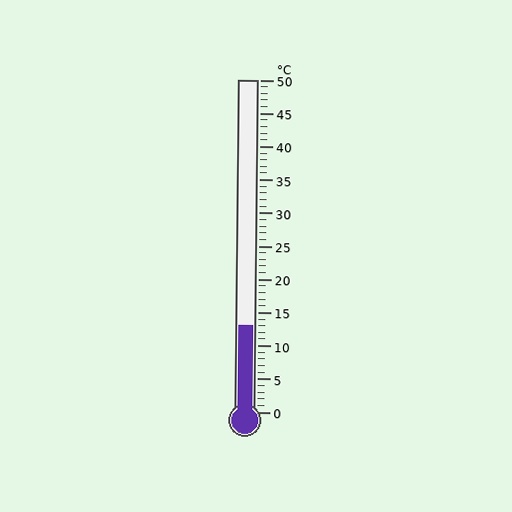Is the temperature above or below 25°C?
The temperature is below 25°C.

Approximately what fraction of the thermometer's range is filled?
The thermometer is filled to approximately 25% of its range.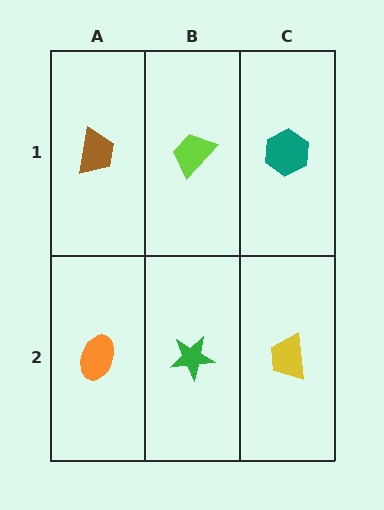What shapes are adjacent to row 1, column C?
A yellow trapezoid (row 2, column C), a lime trapezoid (row 1, column B).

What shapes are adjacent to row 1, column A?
An orange ellipse (row 2, column A), a lime trapezoid (row 1, column B).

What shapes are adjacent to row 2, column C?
A teal hexagon (row 1, column C), a green star (row 2, column B).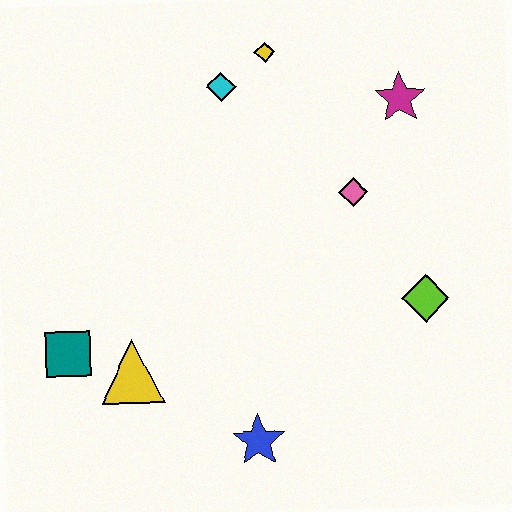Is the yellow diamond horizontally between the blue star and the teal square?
No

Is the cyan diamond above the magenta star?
Yes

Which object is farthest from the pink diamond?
The teal square is farthest from the pink diamond.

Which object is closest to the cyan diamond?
The yellow diamond is closest to the cyan diamond.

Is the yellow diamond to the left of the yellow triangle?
No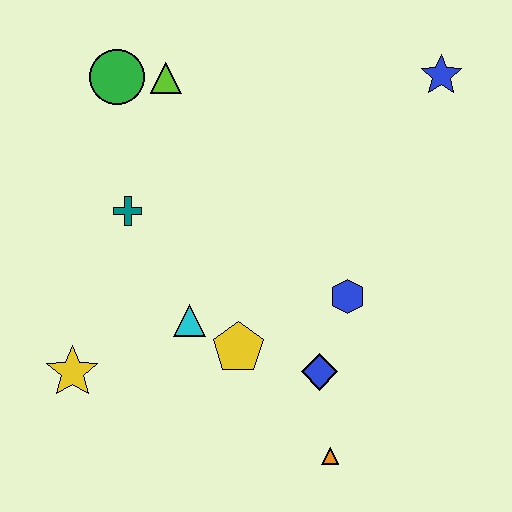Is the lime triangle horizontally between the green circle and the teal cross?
No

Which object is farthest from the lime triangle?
The orange triangle is farthest from the lime triangle.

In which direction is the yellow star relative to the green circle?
The yellow star is below the green circle.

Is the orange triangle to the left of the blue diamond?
No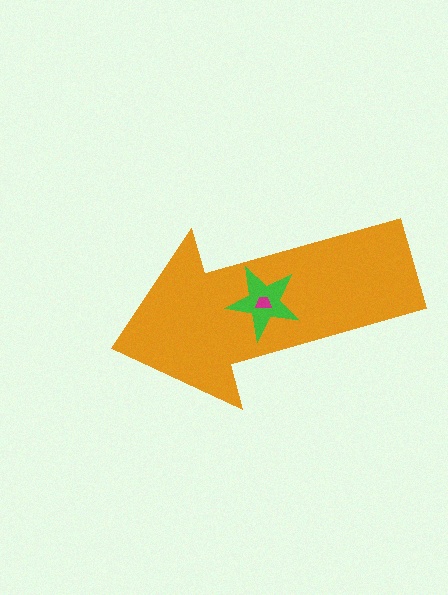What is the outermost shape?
The orange arrow.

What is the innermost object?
The magenta trapezoid.